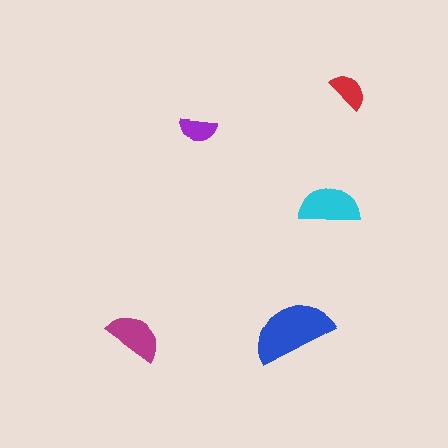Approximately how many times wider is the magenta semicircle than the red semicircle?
About 1.5 times wider.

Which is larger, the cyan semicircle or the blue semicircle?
The blue one.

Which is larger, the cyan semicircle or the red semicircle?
The cyan one.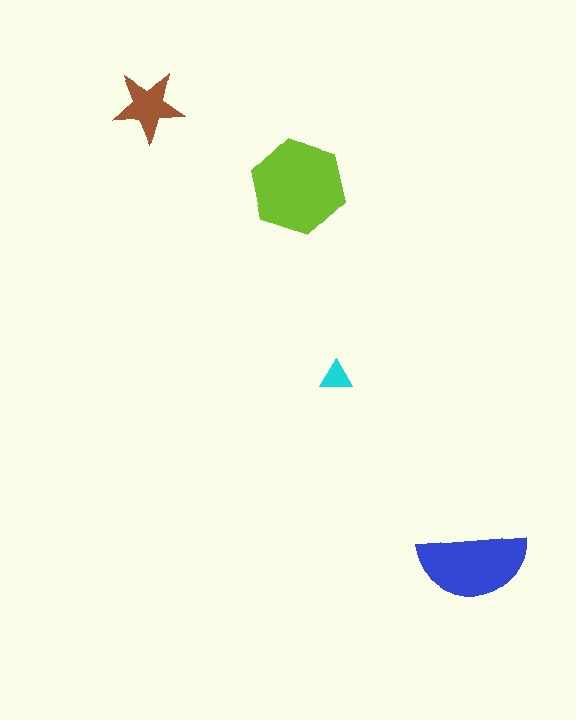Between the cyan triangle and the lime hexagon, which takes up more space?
The lime hexagon.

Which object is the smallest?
The cyan triangle.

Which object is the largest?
The lime hexagon.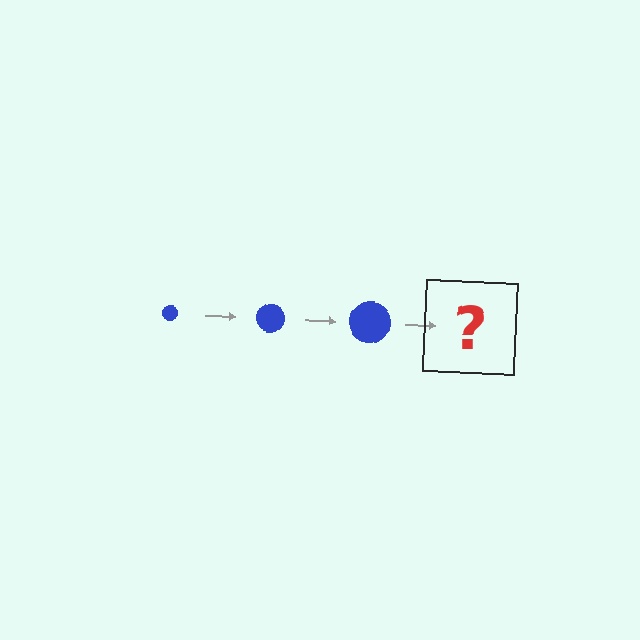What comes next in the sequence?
The next element should be a blue circle, larger than the previous one.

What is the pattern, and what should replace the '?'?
The pattern is that the circle gets progressively larger each step. The '?' should be a blue circle, larger than the previous one.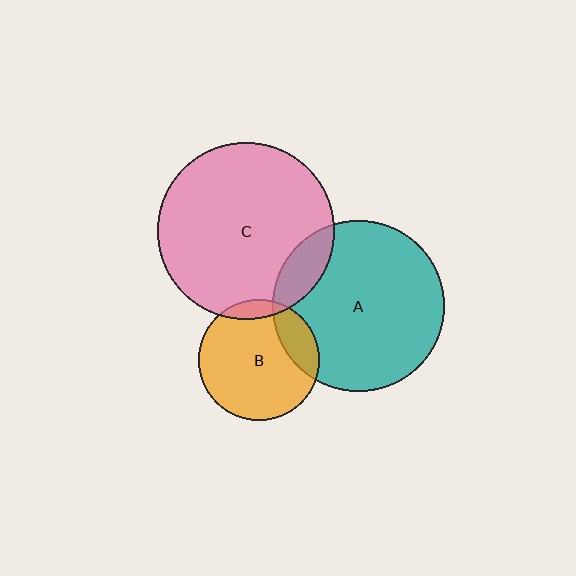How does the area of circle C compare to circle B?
Approximately 2.1 times.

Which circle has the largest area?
Circle C (pink).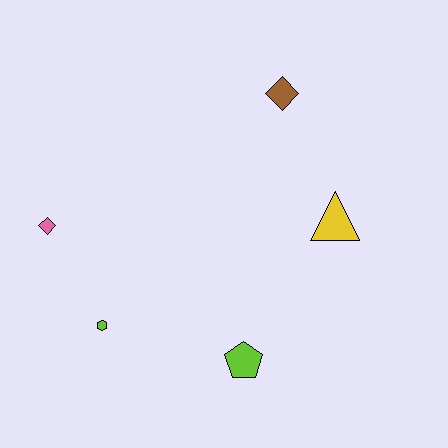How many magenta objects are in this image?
There are no magenta objects.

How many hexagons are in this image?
There is 1 hexagon.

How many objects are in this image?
There are 5 objects.